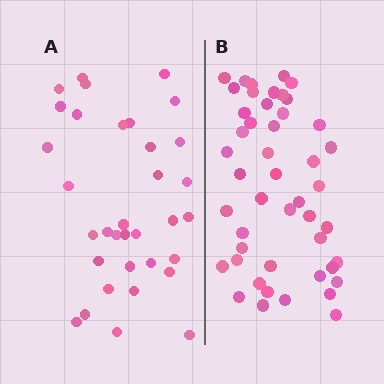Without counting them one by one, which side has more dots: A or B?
Region B (the right region) has more dots.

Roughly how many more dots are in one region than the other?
Region B has approximately 15 more dots than region A.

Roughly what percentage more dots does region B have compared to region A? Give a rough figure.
About 40% more.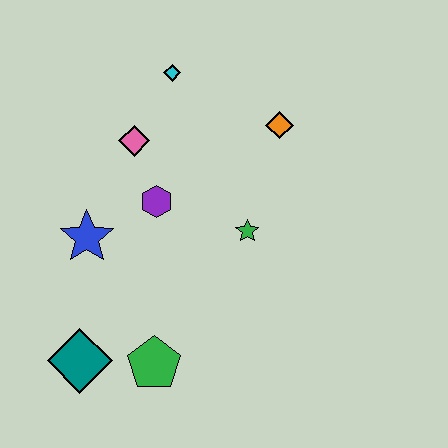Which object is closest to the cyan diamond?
The pink diamond is closest to the cyan diamond.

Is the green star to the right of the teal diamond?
Yes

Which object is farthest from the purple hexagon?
The teal diamond is farthest from the purple hexagon.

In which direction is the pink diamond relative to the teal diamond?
The pink diamond is above the teal diamond.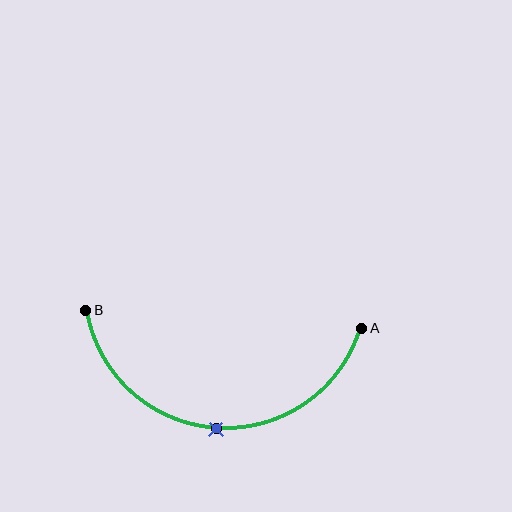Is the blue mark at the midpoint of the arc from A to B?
Yes. The blue mark lies on the arc at equal arc-length from both A and B — it is the arc midpoint.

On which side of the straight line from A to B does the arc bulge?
The arc bulges below the straight line connecting A and B.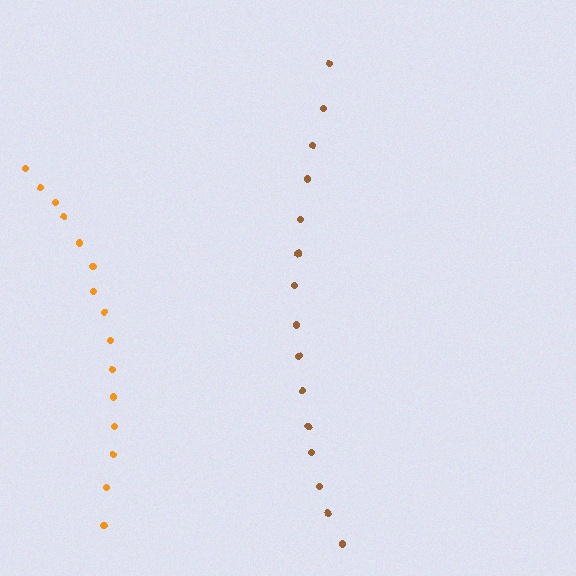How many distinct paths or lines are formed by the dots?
There are 2 distinct paths.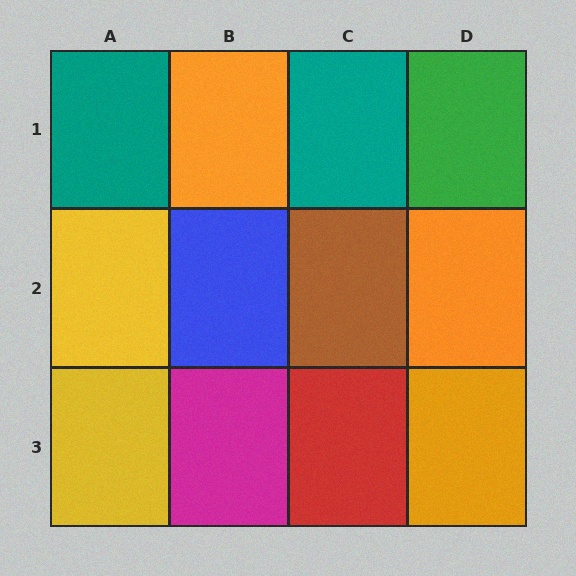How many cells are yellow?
2 cells are yellow.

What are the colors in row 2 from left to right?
Yellow, blue, brown, orange.